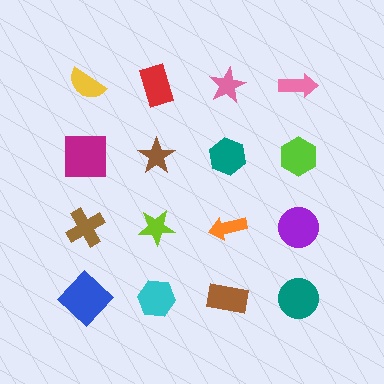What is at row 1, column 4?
A pink arrow.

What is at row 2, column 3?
A teal hexagon.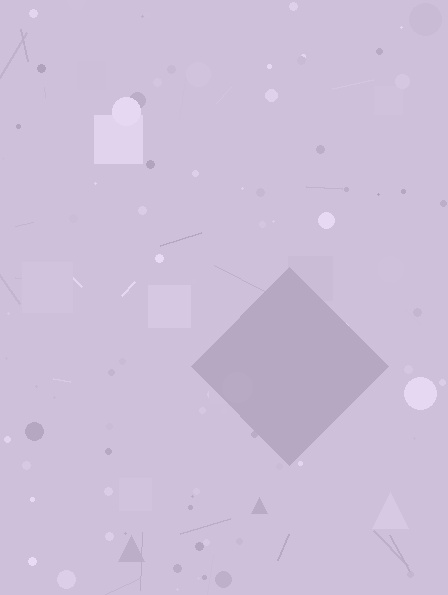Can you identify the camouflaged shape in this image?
The camouflaged shape is a diamond.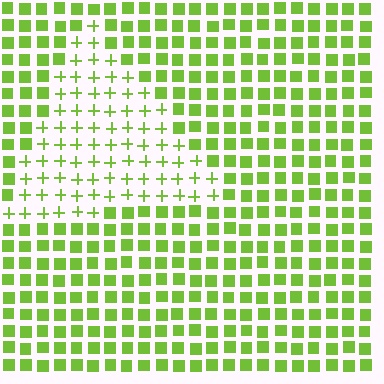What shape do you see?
I see a triangle.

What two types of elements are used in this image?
The image uses plus signs inside the triangle region and squares outside it.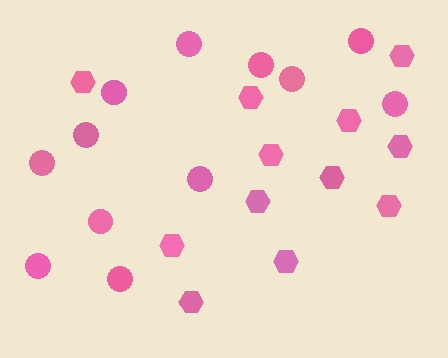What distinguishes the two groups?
There are 2 groups: one group of hexagons (12) and one group of circles (12).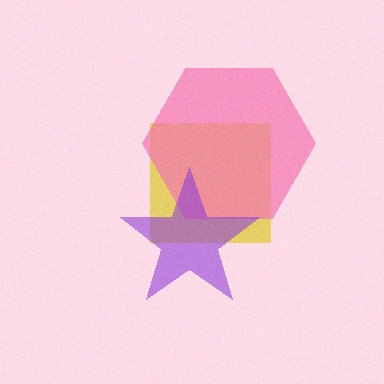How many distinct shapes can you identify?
There are 3 distinct shapes: a yellow square, a pink hexagon, a purple star.